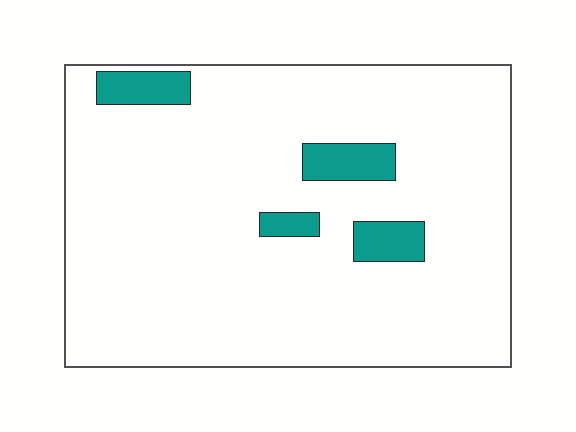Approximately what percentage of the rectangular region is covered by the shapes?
Approximately 10%.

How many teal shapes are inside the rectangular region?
4.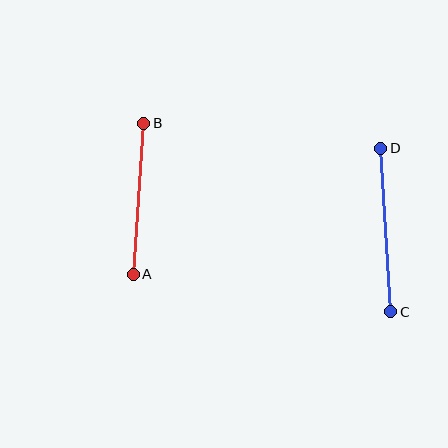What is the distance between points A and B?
The distance is approximately 152 pixels.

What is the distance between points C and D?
The distance is approximately 164 pixels.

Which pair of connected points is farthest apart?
Points C and D are farthest apart.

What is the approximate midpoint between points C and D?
The midpoint is at approximately (386, 230) pixels.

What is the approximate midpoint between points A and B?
The midpoint is at approximately (138, 199) pixels.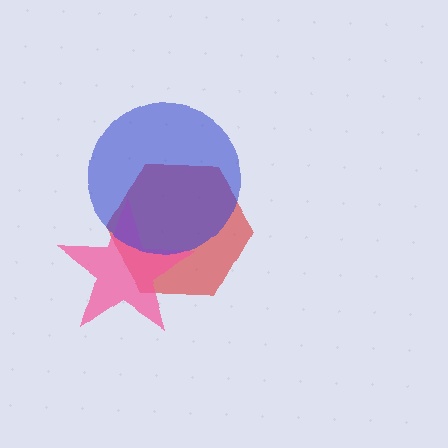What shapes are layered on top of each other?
The layered shapes are: a red hexagon, a pink star, a blue circle.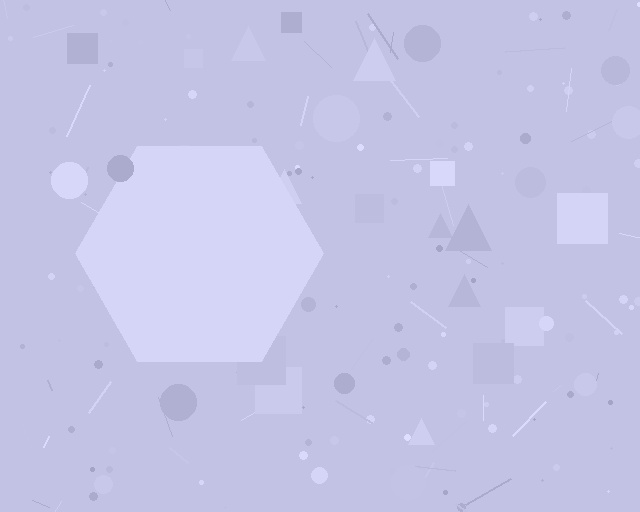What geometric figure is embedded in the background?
A hexagon is embedded in the background.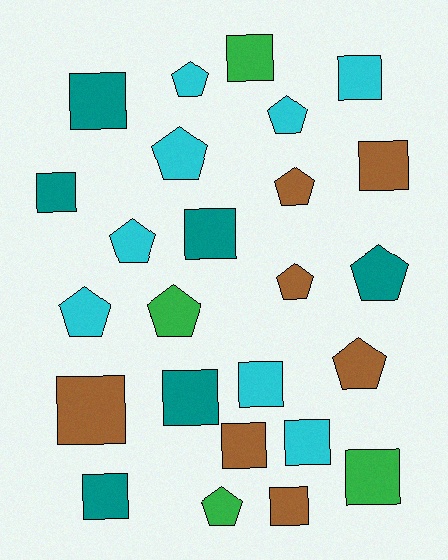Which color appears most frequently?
Cyan, with 8 objects.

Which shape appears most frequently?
Square, with 14 objects.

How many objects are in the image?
There are 25 objects.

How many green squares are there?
There are 2 green squares.